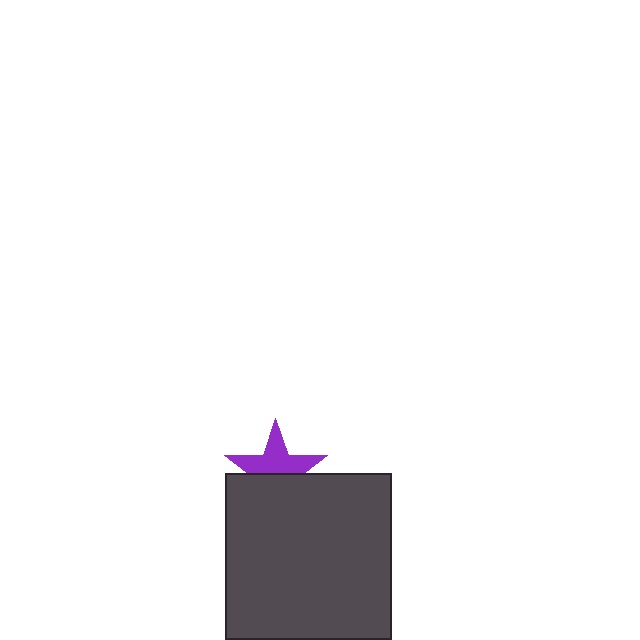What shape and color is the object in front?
The object in front is a dark gray square.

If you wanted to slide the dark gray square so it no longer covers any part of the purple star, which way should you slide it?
Slide it down — that is the most direct way to separate the two shapes.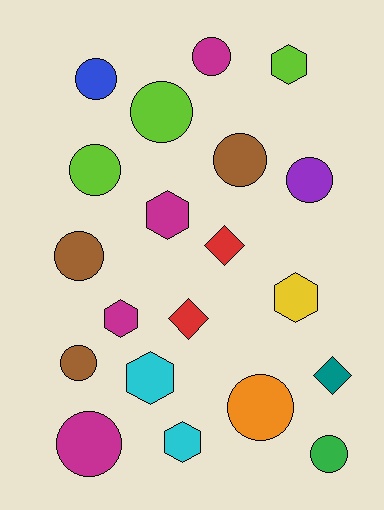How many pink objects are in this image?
There are no pink objects.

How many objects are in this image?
There are 20 objects.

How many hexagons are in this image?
There are 6 hexagons.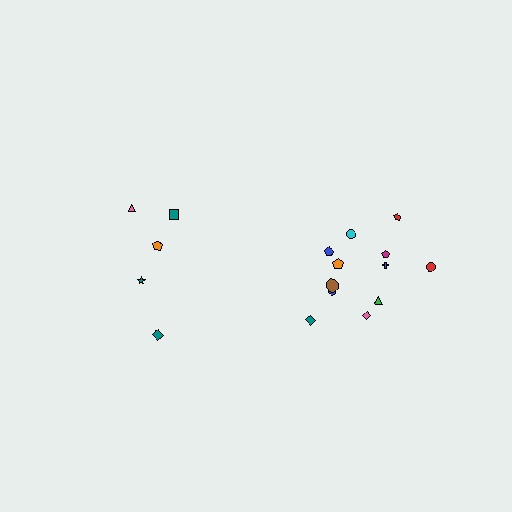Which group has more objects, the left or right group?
The right group.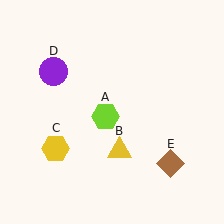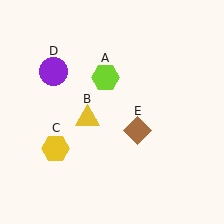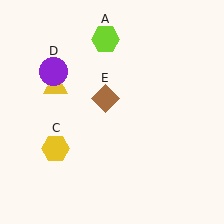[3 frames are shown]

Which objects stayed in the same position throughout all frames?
Yellow hexagon (object C) and purple circle (object D) remained stationary.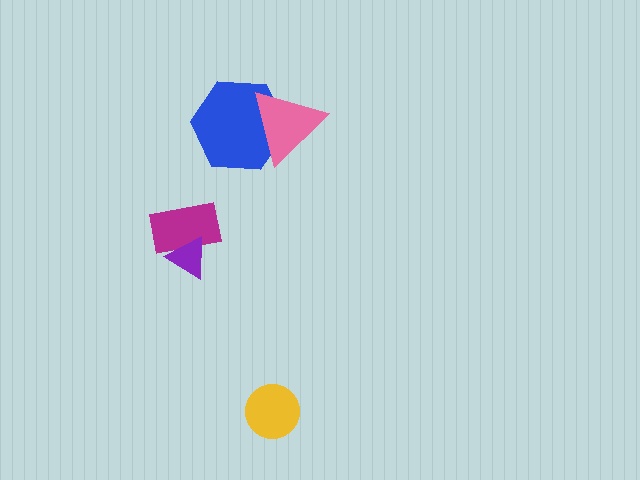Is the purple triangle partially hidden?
No, no other shape covers it.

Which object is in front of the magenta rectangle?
The purple triangle is in front of the magenta rectangle.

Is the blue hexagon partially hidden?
Yes, it is partially covered by another shape.